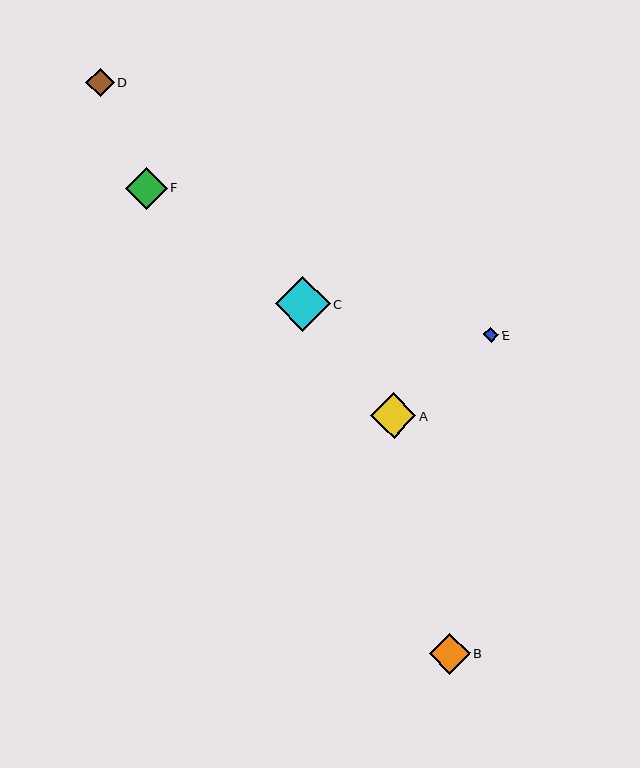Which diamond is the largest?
Diamond C is the largest with a size of approximately 55 pixels.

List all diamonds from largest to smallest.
From largest to smallest: C, A, F, B, D, E.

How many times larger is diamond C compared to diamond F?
Diamond C is approximately 1.3 times the size of diamond F.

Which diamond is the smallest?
Diamond E is the smallest with a size of approximately 15 pixels.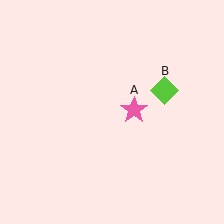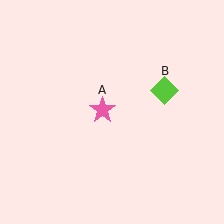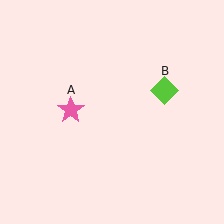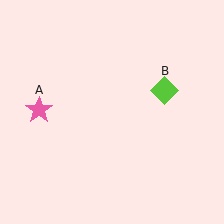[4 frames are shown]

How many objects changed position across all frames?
1 object changed position: pink star (object A).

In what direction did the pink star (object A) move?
The pink star (object A) moved left.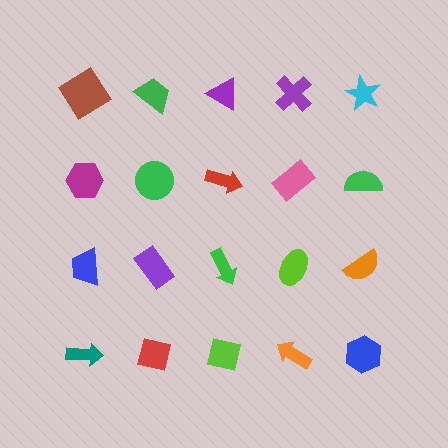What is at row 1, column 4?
A purple cross.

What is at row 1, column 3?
A purple triangle.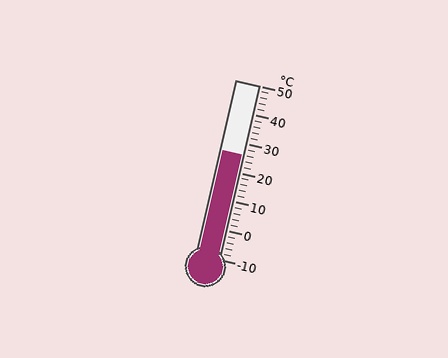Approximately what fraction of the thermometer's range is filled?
The thermometer is filled to approximately 60% of its range.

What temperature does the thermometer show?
The thermometer shows approximately 26°C.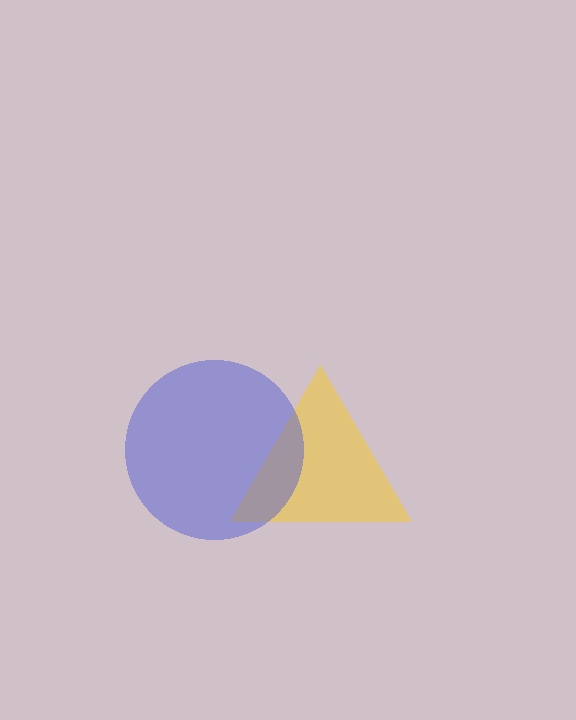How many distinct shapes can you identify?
There are 2 distinct shapes: a yellow triangle, a blue circle.